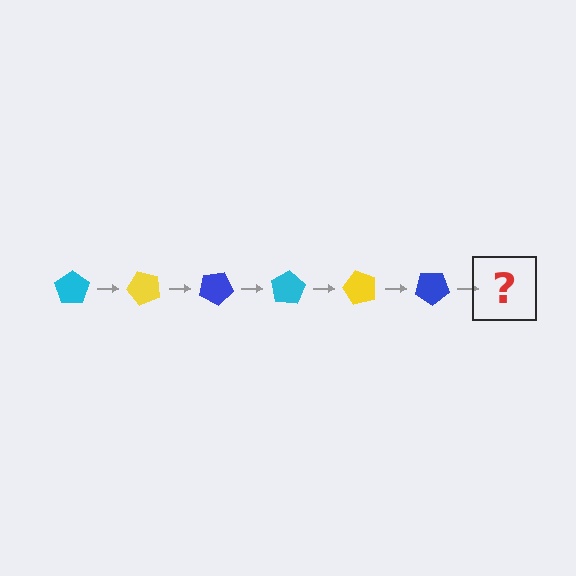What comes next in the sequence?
The next element should be a cyan pentagon, rotated 300 degrees from the start.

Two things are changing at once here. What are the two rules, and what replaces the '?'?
The two rules are that it rotates 50 degrees each step and the color cycles through cyan, yellow, and blue. The '?' should be a cyan pentagon, rotated 300 degrees from the start.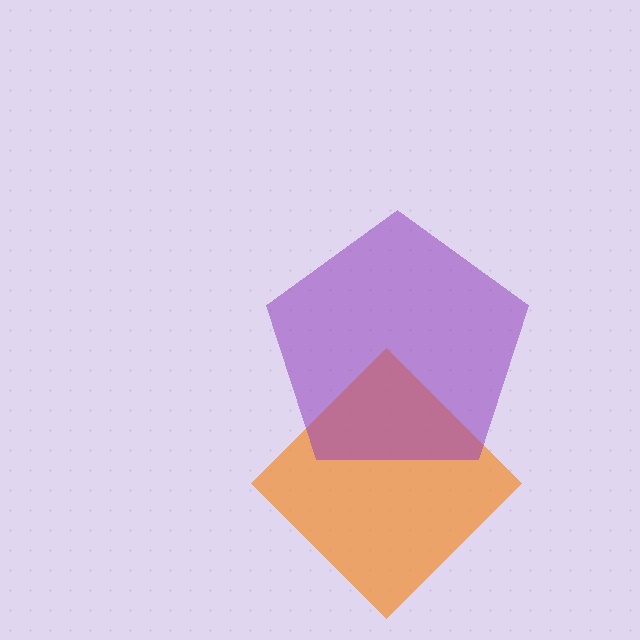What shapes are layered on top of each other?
The layered shapes are: an orange diamond, a purple pentagon.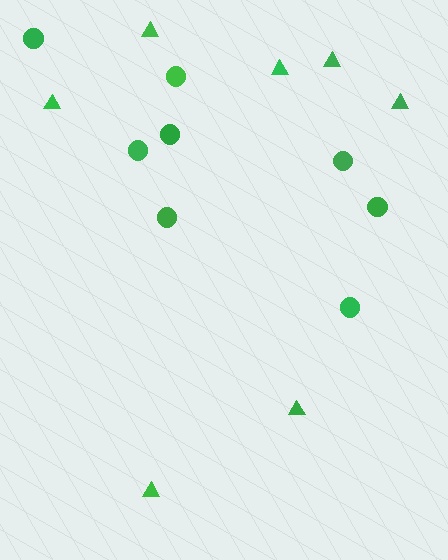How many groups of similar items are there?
There are 2 groups: one group of circles (8) and one group of triangles (7).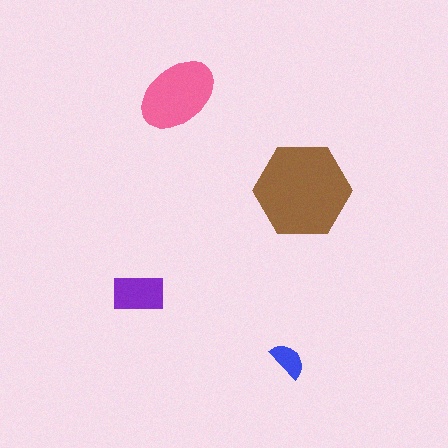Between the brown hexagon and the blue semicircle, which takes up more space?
The brown hexagon.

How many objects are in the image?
There are 4 objects in the image.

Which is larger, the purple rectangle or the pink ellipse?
The pink ellipse.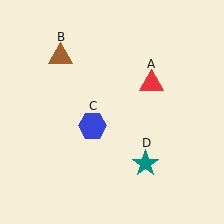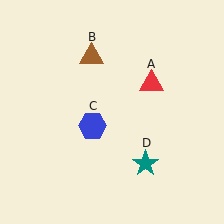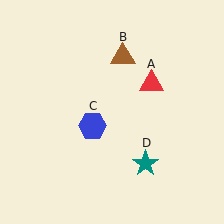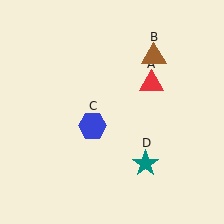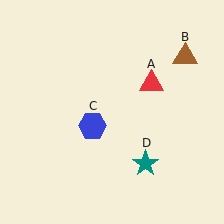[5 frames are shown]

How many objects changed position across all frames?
1 object changed position: brown triangle (object B).